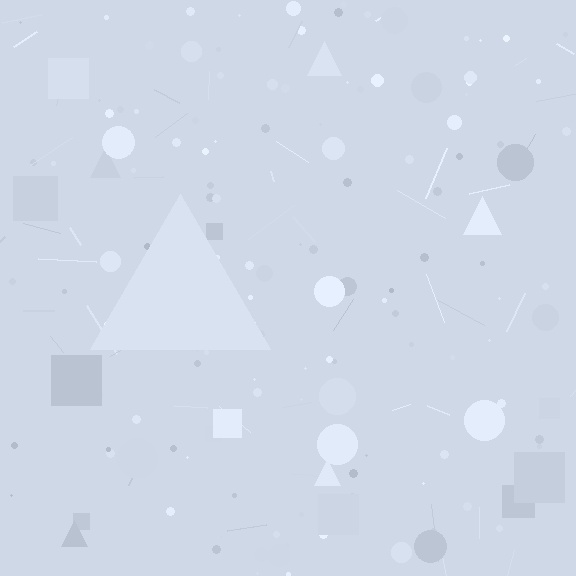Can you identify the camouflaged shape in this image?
The camouflaged shape is a triangle.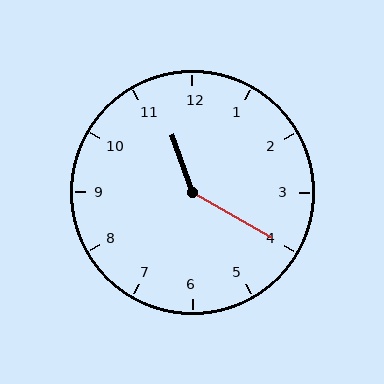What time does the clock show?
11:20.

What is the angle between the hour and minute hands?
Approximately 140 degrees.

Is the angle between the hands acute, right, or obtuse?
It is obtuse.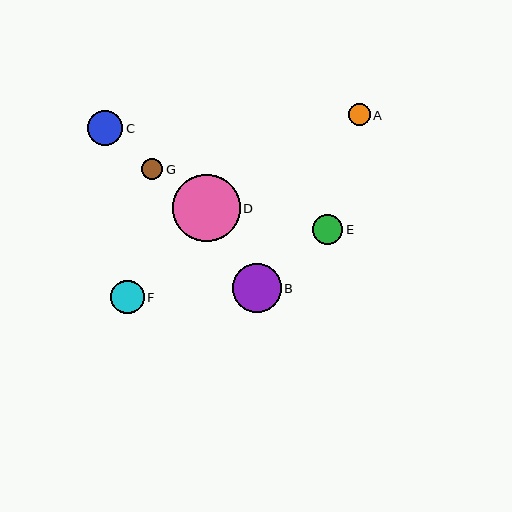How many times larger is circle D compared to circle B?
Circle D is approximately 1.4 times the size of circle B.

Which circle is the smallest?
Circle G is the smallest with a size of approximately 21 pixels.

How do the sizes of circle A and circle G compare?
Circle A and circle G are approximately the same size.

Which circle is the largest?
Circle D is the largest with a size of approximately 67 pixels.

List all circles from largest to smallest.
From largest to smallest: D, B, C, F, E, A, G.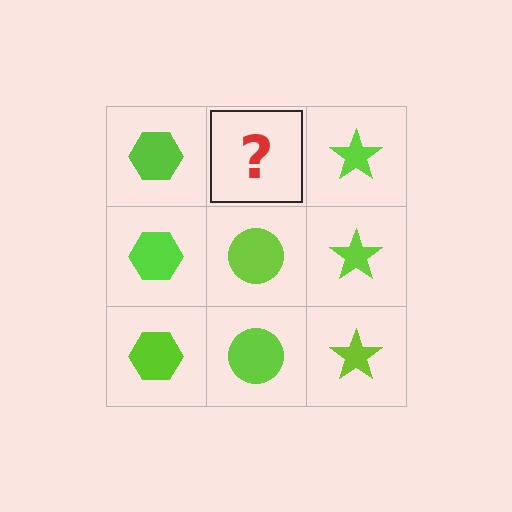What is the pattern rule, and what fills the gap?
The rule is that each column has a consistent shape. The gap should be filled with a lime circle.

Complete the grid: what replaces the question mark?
The question mark should be replaced with a lime circle.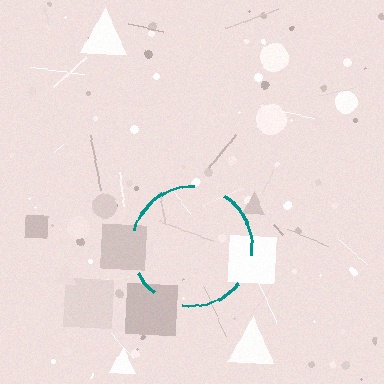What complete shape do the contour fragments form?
The contour fragments form a circle.